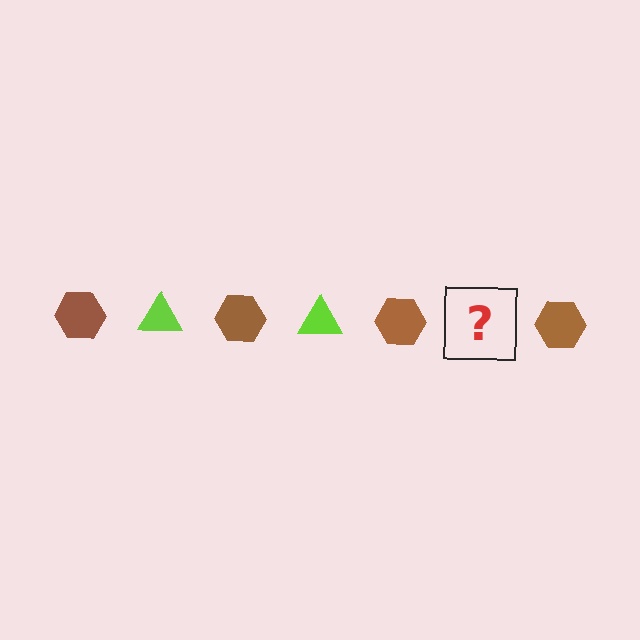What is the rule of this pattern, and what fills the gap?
The rule is that the pattern alternates between brown hexagon and lime triangle. The gap should be filled with a lime triangle.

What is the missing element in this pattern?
The missing element is a lime triangle.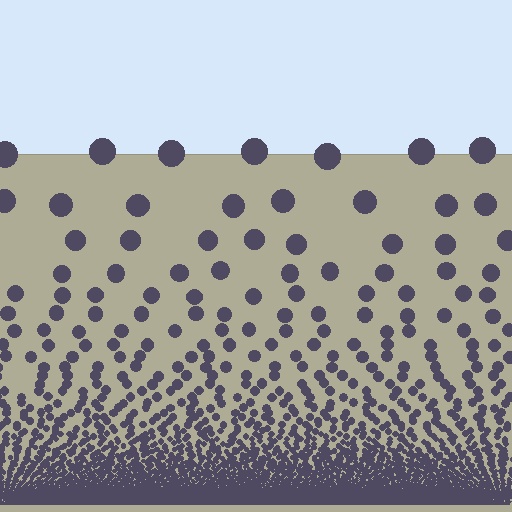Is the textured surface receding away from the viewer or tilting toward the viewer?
The surface appears to tilt toward the viewer. Texture elements get larger and sparser toward the top.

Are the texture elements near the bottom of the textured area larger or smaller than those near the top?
Smaller. The gradient is inverted — elements near the bottom are smaller and denser.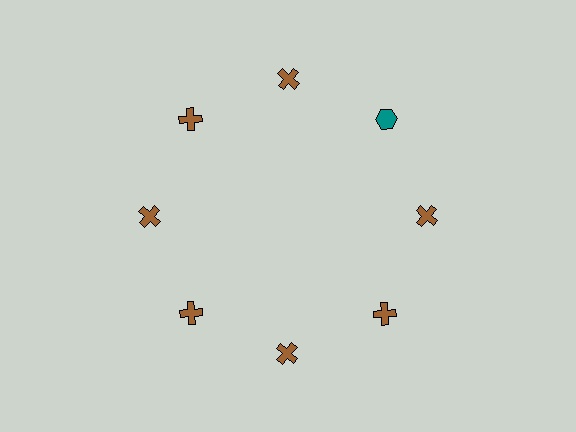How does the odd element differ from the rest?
It differs in both color (teal instead of brown) and shape (hexagon instead of cross).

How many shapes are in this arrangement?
There are 8 shapes arranged in a ring pattern.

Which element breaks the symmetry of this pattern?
The teal hexagon at roughly the 2 o'clock position breaks the symmetry. All other shapes are brown crosses.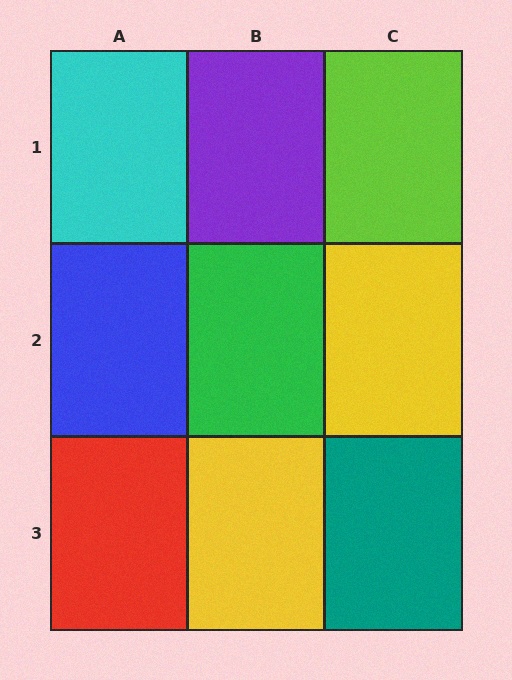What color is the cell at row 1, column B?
Purple.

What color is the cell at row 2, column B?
Green.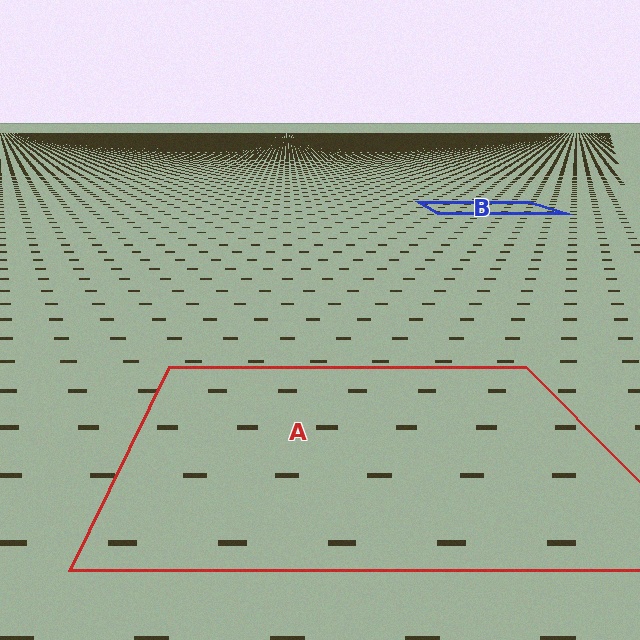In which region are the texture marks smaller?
The texture marks are smaller in region B, because it is farther away.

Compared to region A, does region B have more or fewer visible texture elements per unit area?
Region B has more texture elements per unit area — they are packed more densely because it is farther away.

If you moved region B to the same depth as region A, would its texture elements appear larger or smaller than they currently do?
They would appear larger. At a closer depth, the same texture elements are projected at a bigger on-screen size.